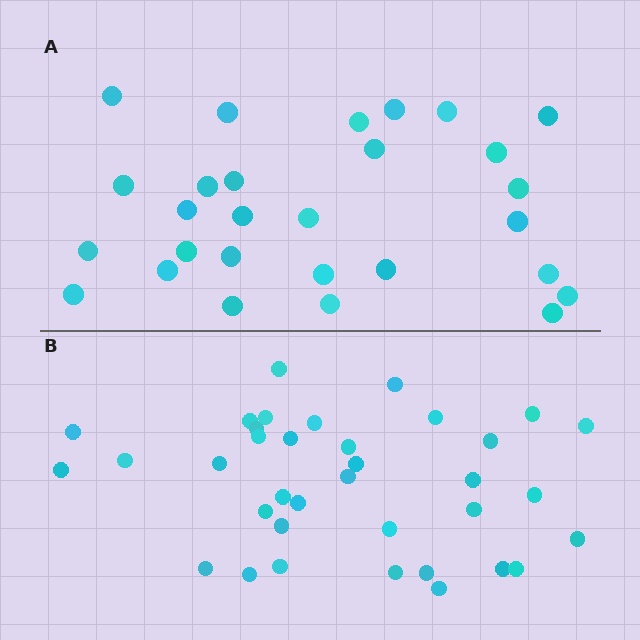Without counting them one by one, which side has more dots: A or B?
Region B (the bottom region) has more dots.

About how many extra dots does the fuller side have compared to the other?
Region B has roughly 8 or so more dots than region A.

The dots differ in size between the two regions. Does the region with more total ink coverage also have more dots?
No. Region A has more total ink coverage because its dots are larger, but region B actually contains more individual dots. Total area can be misleading — the number of items is what matters here.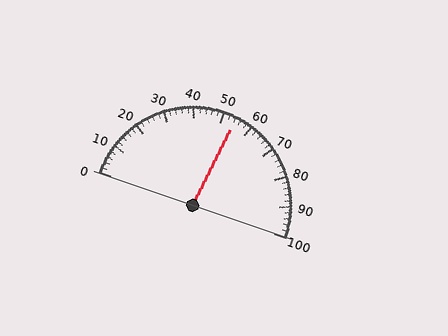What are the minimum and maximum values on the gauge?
The gauge ranges from 0 to 100.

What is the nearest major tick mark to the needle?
The nearest major tick mark is 50.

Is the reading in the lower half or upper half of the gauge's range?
The reading is in the upper half of the range (0 to 100).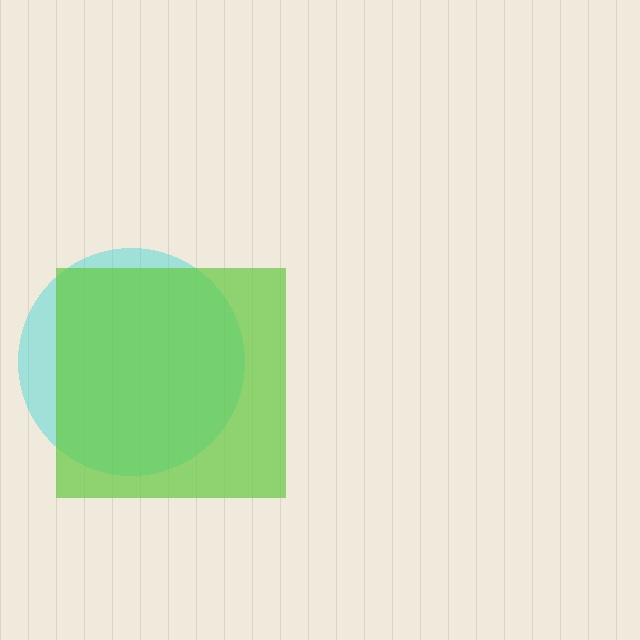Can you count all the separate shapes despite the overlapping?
Yes, there are 2 separate shapes.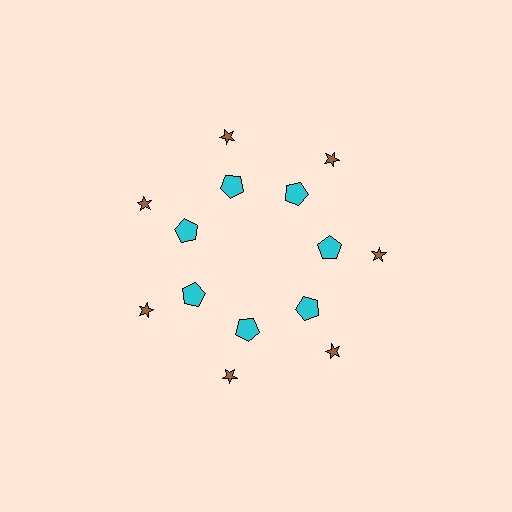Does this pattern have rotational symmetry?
Yes, this pattern has 7-fold rotational symmetry. It looks the same after rotating 51 degrees around the center.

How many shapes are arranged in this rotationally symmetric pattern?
There are 14 shapes, arranged in 7 groups of 2.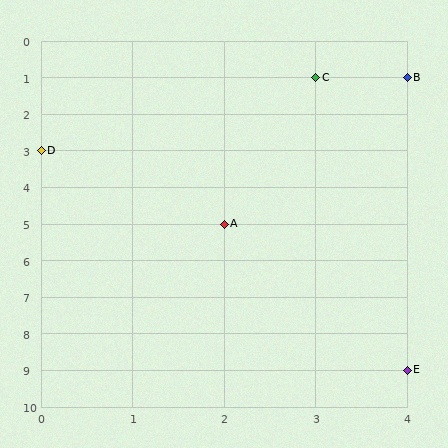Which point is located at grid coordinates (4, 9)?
Point E is at (4, 9).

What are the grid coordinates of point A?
Point A is at grid coordinates (2, 5).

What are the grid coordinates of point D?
Point D is at grid coordinates (0, 3).